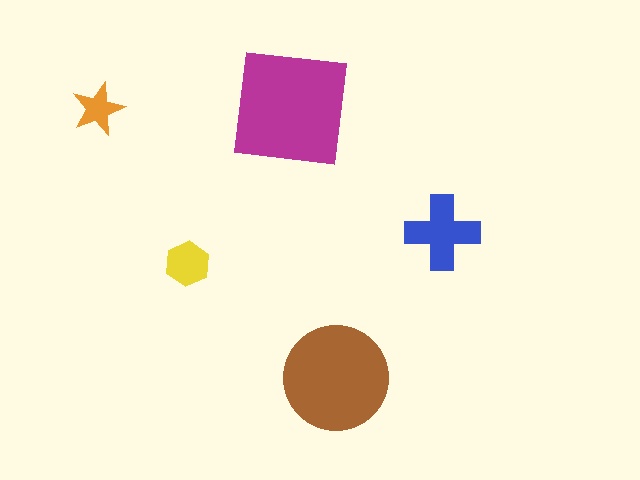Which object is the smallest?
The orange star.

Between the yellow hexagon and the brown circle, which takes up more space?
The brown circle.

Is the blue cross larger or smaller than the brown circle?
Smaller.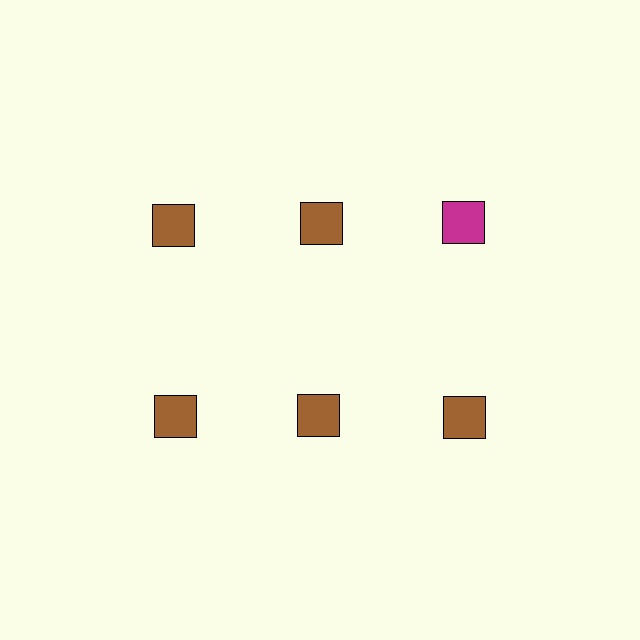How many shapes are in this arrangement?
There are 6 shapes arranged in a grid pattern.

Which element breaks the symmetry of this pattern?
The magenta square in the top row, center column breaks the symmetry. All other shapes are brown squares.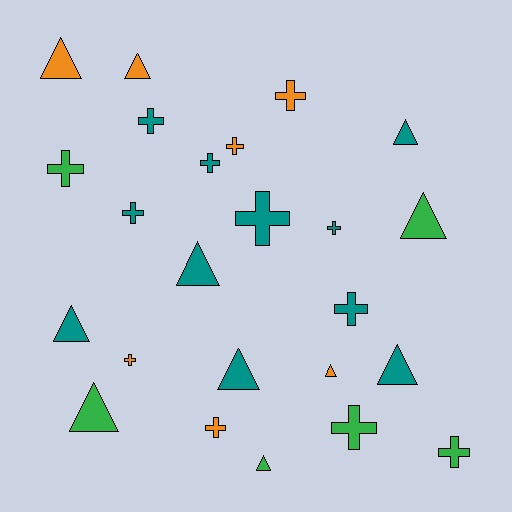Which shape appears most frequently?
Cross, with 13 objects.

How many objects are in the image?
There are 24 objects.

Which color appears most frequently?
Teal, with 11 objects.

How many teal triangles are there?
There are 5 teal triangles.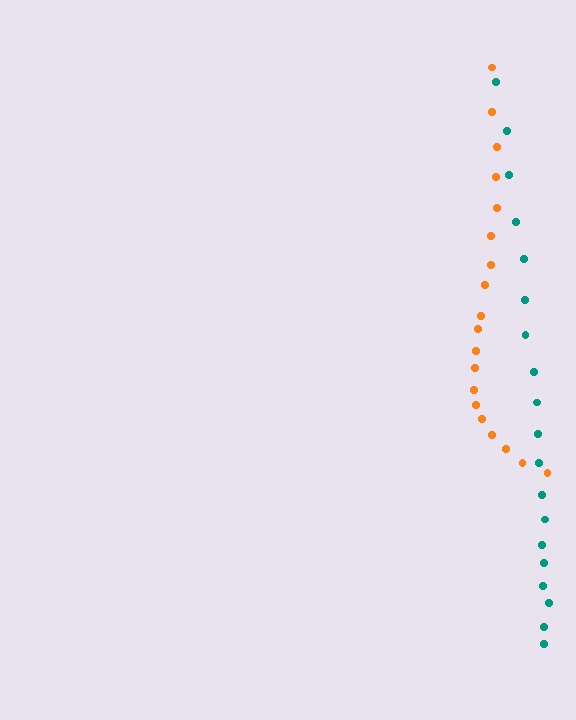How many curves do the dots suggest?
There are 2 distinct paths.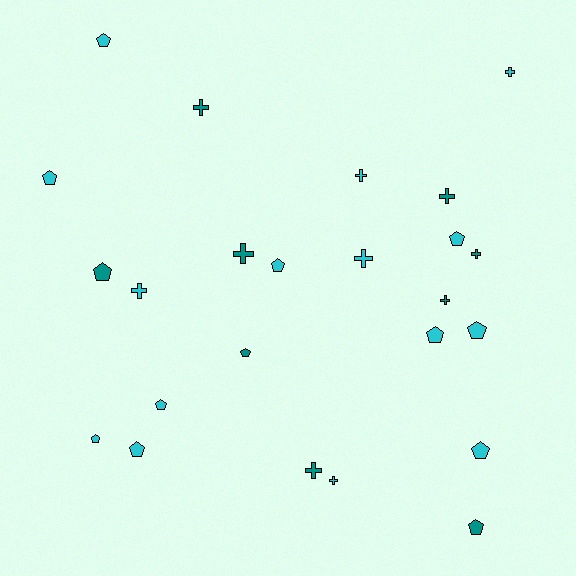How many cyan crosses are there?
There are 5 cyan crosses.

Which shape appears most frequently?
Pentagon, with 13 objects.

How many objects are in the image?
There are 24 objects.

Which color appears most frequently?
Cyan, with 15 objects.